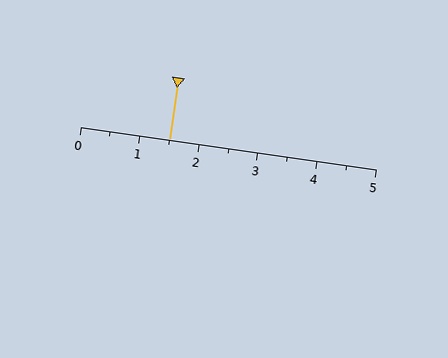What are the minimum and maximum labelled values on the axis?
The axis runs from 0 to 5.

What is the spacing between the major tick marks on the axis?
The major ticks are spaced 1 apart.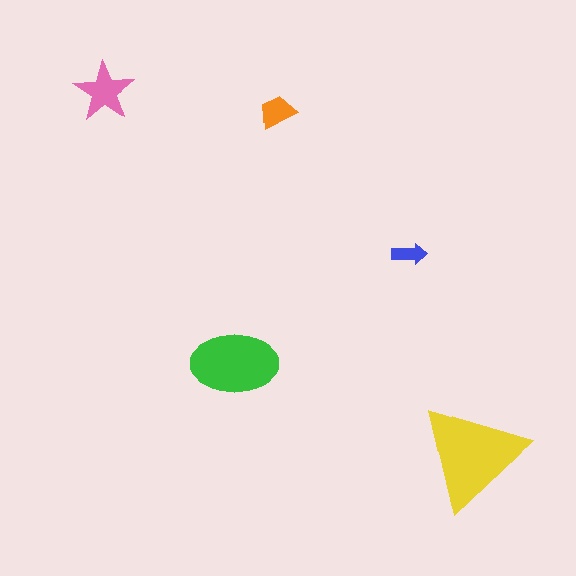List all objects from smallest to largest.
The blue arrow, the orange trapezoid, the pink star, the green ellipse, the yellow triangle.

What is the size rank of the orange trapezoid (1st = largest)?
4th.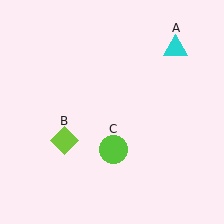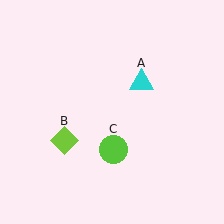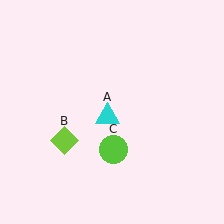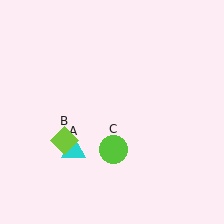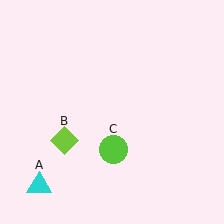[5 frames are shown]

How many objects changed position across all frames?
1 object changed position: cyan triangle (object A).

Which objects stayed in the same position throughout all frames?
Lime diamond (object B) and lime circle (object C) remained stationary.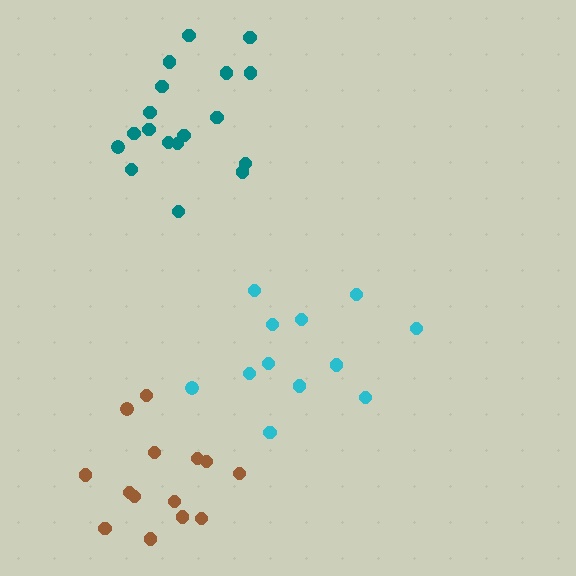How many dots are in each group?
Group 1: 12 dots, Group 2: 18 dots, Group 3: 14 dots (44 total).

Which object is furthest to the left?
The brown cluster is leftmost.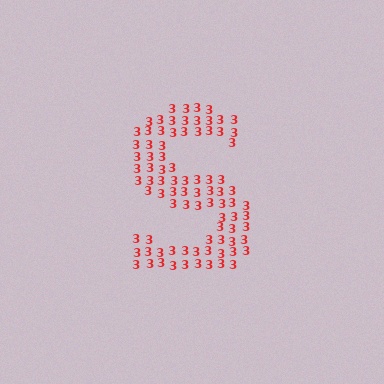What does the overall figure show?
The overall figure shows the letter S.